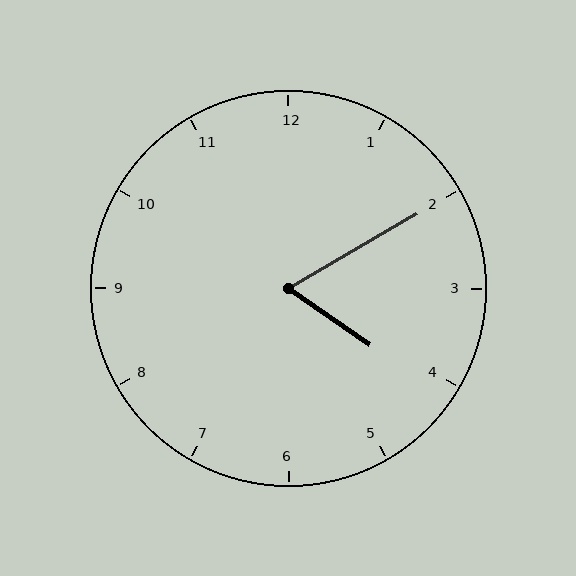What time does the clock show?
4:10.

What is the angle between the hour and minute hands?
Approximately 65 degrees.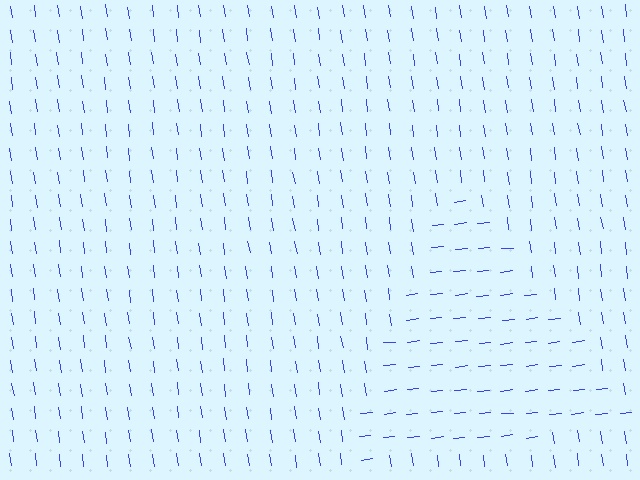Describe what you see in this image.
The image is filled with small blue line segments. A triangle region in the image has lines oriented differently from the surrounding lines, creating a visible texture boundary.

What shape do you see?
I see a triangle.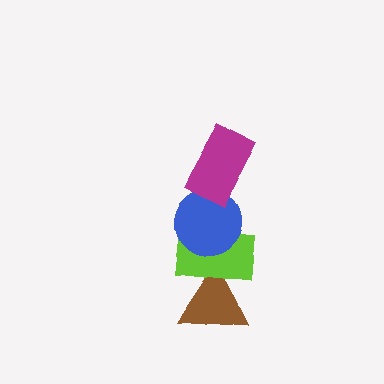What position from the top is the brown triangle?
The brown triangle is 4th from the top.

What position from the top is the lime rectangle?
The lime rectangle is 3rd from the top.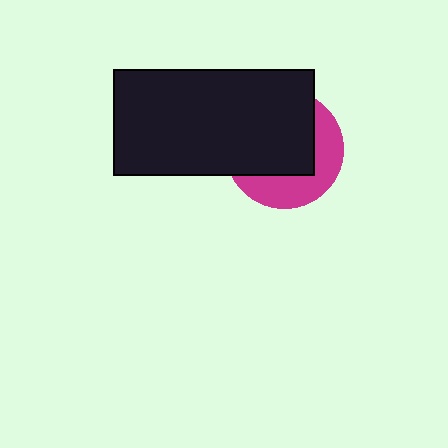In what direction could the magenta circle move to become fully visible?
The magenta circle could move toward the lower-right. That would shift it out from behind the black rectangle entirely.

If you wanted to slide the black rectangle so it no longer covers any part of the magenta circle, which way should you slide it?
Slide it toward the upper-left — that is the most direct way to separate the two shapes.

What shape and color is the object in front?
The object in front is a black rectangle.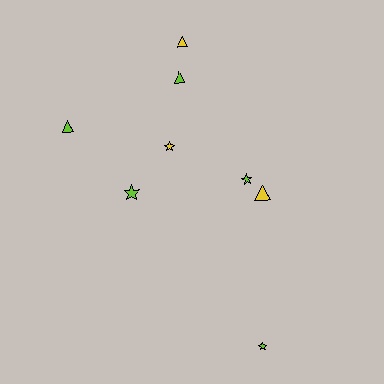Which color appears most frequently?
Lime, with 5 objects.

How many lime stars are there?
There are 3 lime stars.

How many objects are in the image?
There are 8 objects.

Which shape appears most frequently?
Star, with 4 objects.